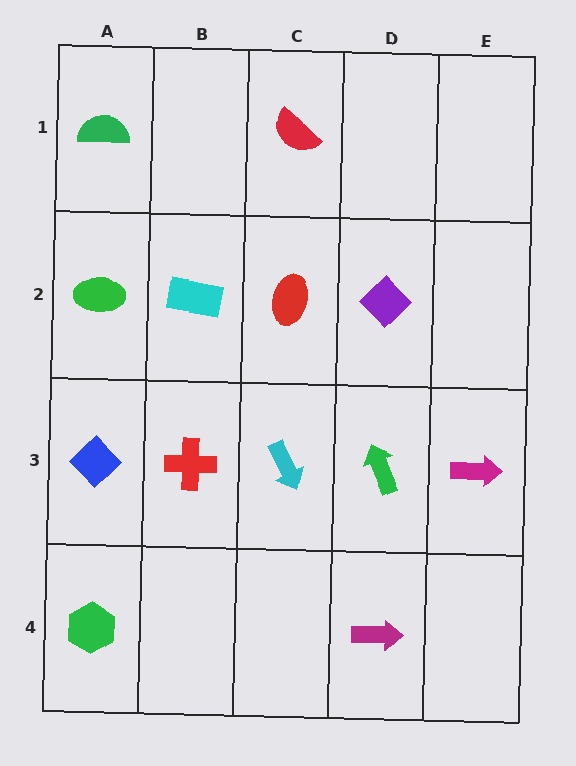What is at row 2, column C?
A red ellipse.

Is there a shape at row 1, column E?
No, that cell is empty.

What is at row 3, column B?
A red cross.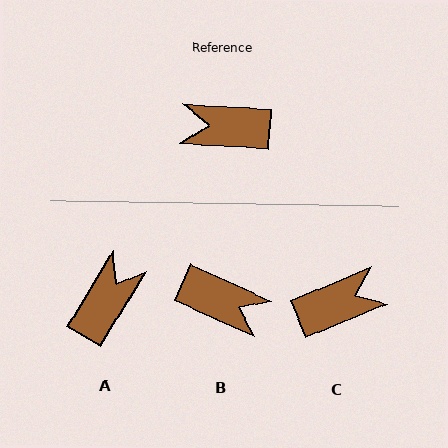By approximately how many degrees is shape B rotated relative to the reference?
Approximately 159 degrees counter-clockwise.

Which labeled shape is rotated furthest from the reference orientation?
B, about 159 degrees away.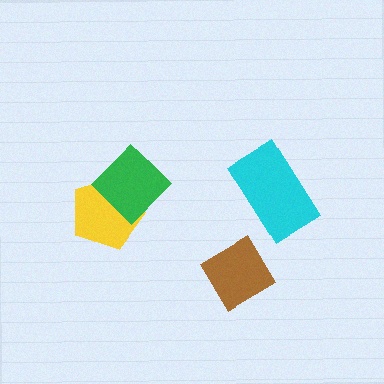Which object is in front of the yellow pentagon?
The green diamond is in front of the yellow pentagon.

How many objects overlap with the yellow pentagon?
1 object overlaps with the yellow pentagon.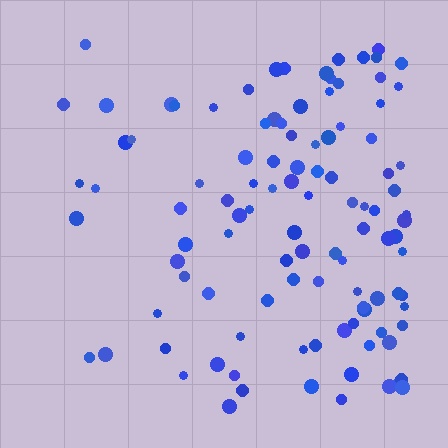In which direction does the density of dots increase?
From left to right, with the right side densest.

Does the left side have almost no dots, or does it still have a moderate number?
Still a moderate number, just noticeably fewer than the right.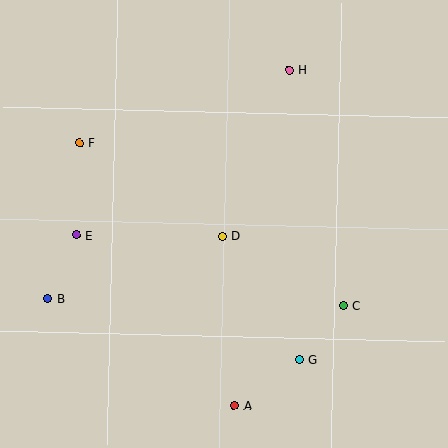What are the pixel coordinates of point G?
Point G is at (299, 360).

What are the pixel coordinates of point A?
Point A is at (234, 406).